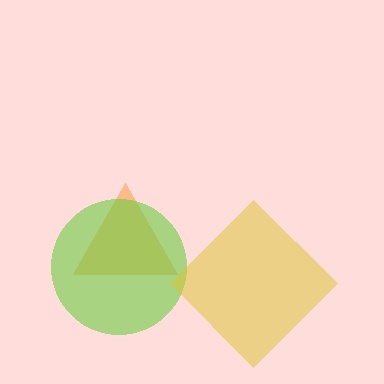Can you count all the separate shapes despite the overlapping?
Yes, there are 3 separate shapes.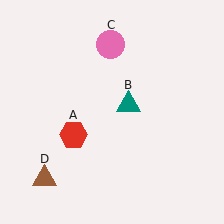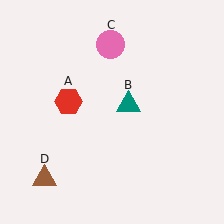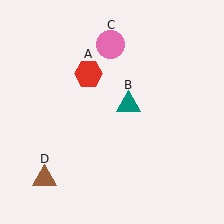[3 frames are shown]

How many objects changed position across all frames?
1 object changed position: red hexagon (object A).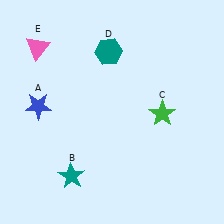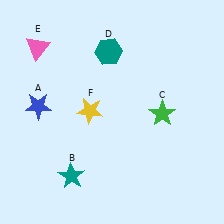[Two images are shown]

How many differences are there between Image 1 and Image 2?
There is 1 difference between the two images.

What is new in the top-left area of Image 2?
A yellow star (F) was added in the top-left area of Image 2.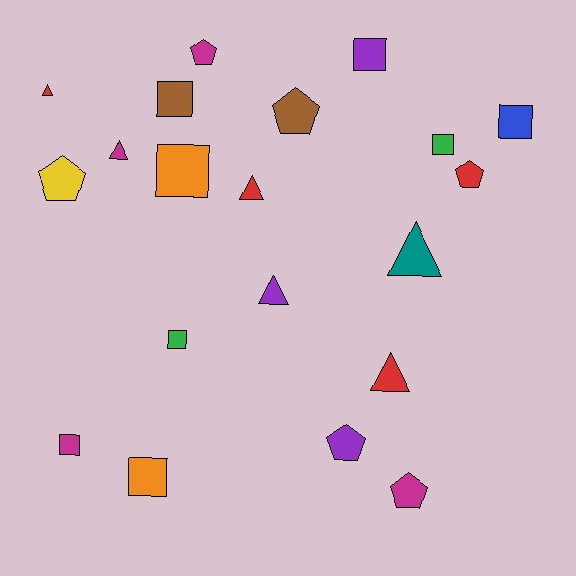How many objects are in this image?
There are 20 objects.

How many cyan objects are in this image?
There are no cyan objects.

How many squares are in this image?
There are 8 squares.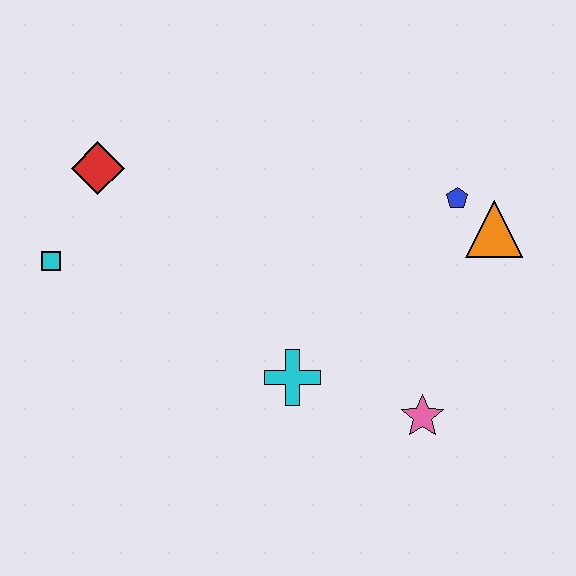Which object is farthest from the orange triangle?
The cyan square is farthest from the orange triangle.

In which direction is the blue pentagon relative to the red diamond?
The blue pentagon is to the right of the red diamond.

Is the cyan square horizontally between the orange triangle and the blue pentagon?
No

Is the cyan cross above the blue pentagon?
No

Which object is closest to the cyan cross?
The pink star is closest to the cyan cross.